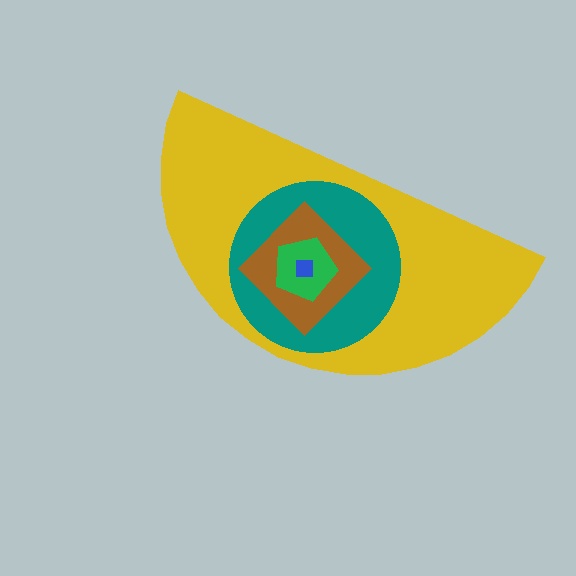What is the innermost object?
The blue square.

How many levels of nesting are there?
5.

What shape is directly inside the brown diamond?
The green pentagon.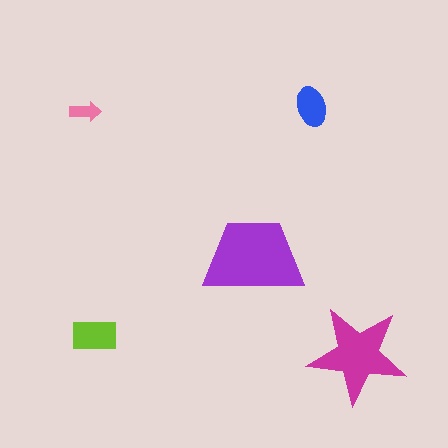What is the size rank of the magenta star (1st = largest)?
2nd.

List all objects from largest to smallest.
The purple trapezoid, the magenta star, the lime rectangle, the blue ellipse, the pink arrow.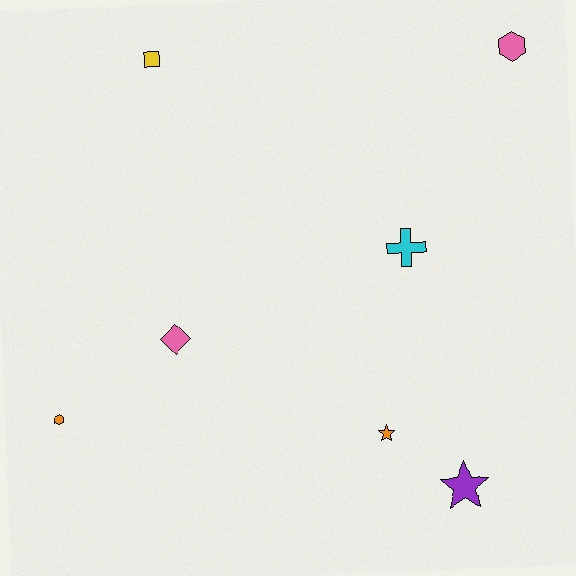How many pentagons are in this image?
There are no pentagons.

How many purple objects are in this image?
There is 1 purple object.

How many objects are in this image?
There are 7 objects.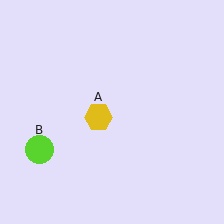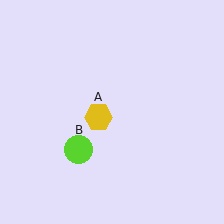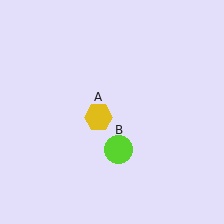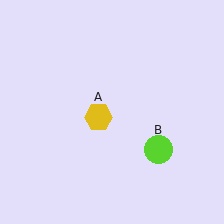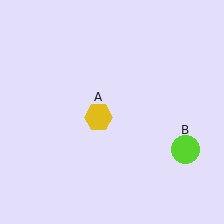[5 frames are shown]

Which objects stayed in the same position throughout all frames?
Yellow hexagon (object A) remained stationary.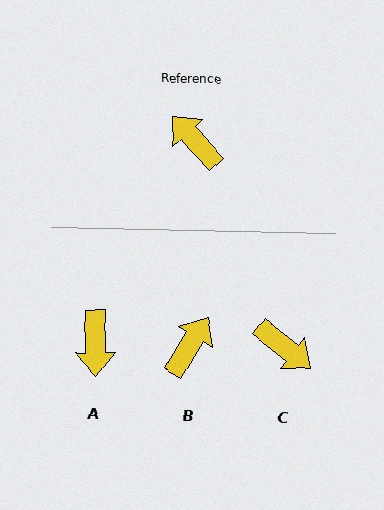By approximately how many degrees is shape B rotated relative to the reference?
Approximately 75 degrees clockwise.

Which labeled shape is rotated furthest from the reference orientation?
C, about 172 degrees away.